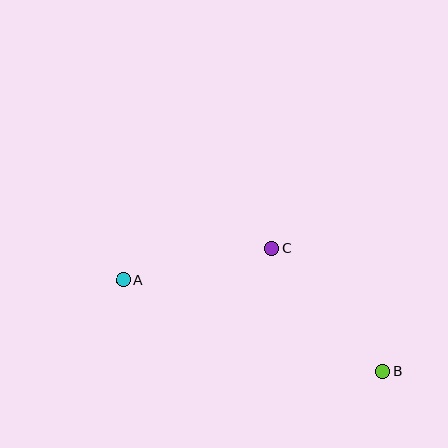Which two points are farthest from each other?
Points A and B are farthest from each other.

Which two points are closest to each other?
Points A and C are closest to each other.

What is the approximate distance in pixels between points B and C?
The distance between B and C is approximately 165 pixels.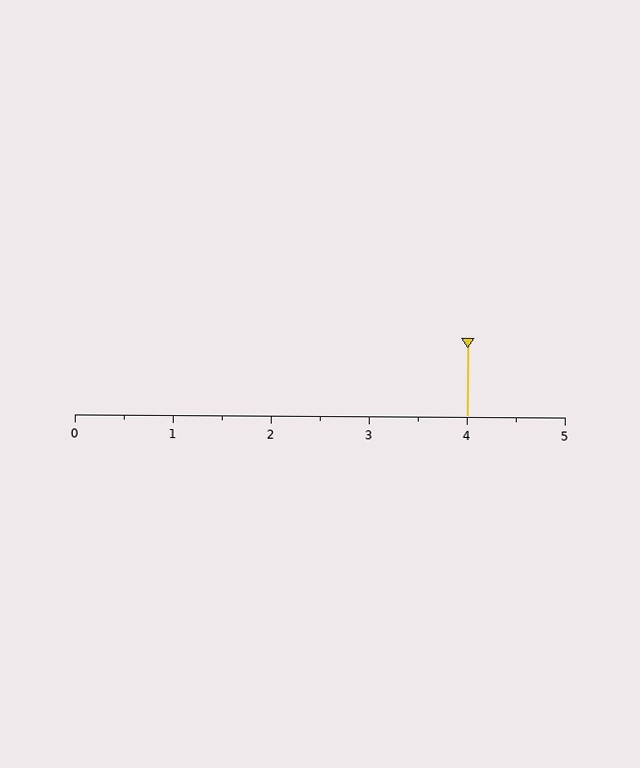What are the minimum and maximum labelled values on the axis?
The axis runs from 0 to 5.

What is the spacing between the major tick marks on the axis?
The major ticks are spaced 1 apart.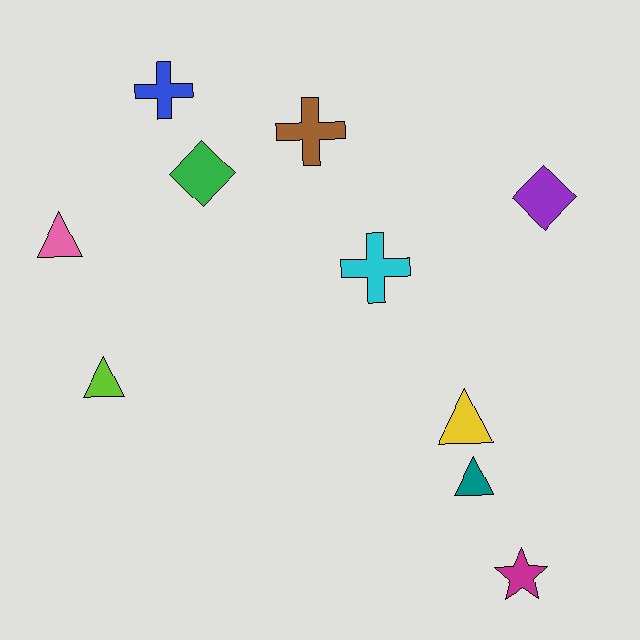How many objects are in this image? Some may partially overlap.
There are 10 objects.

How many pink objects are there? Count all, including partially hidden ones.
There is 1 pink object.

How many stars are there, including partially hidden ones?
There is 1 star.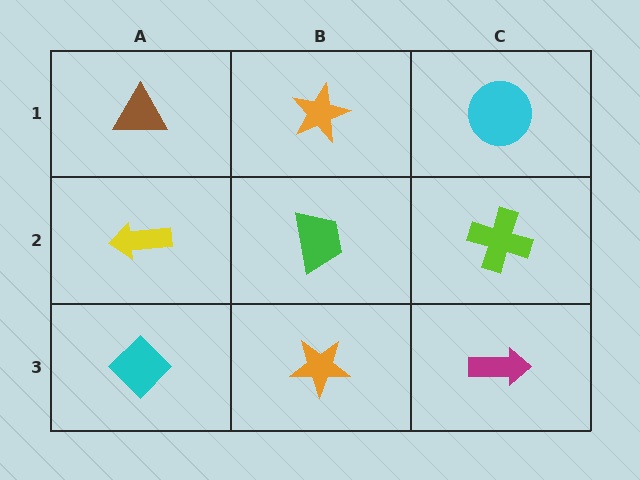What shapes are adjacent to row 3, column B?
A green trapezoid (row 2, column B), a cyan diamond (row 3, column A), a magenta arrow (row 3, column C).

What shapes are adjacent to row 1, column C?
A lime cross (row 2, column C), an orange star (row 1, column B).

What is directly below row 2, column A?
A cyan diamond.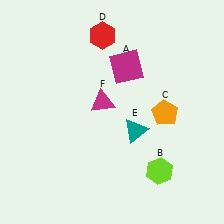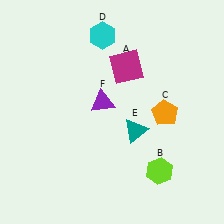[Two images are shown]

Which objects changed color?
D changed from red to cyan. F changed from magenta to purple.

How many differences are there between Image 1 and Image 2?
There are 2 differences between the two images.